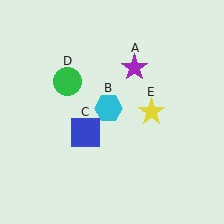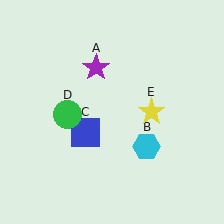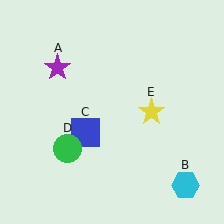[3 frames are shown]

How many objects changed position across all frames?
3 objects changed position: purple star (object A), cyan hexagon (object B), green circle (object D).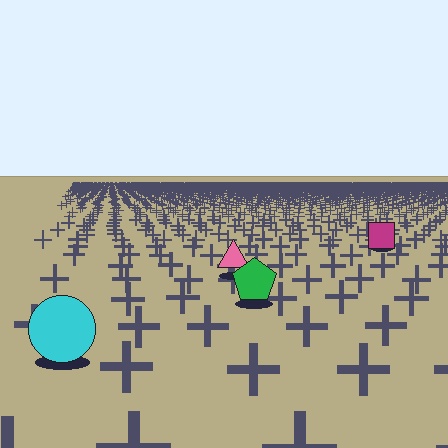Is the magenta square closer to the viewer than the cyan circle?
No. The cyan circle is closer — you can tell from the texture gradient: the ground texture is coarser near it.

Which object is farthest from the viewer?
The magenta square is farthest from the viewer. It appears smaller and the ground texture around it is denser.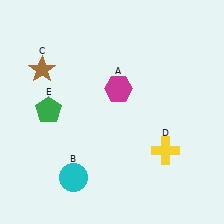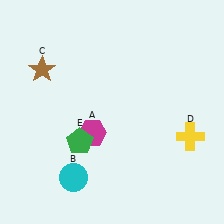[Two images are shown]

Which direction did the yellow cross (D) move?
The yellow cross (D) moved right.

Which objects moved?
The objects that moved are: the magenta hexagon (A), the yellow cross (D), the green pentagon (E).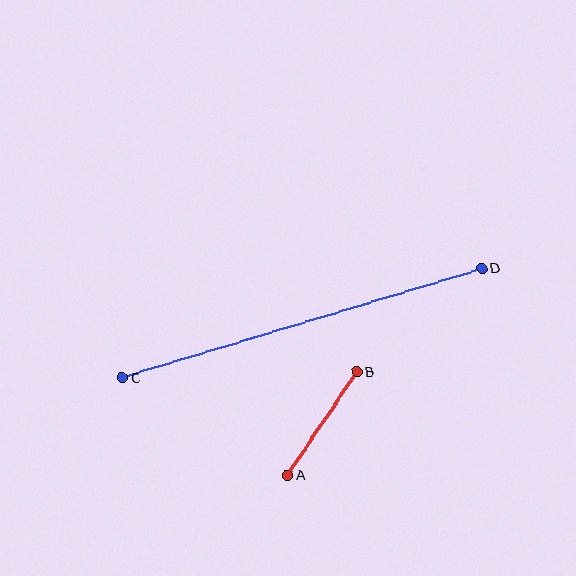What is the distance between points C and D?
The distance is approximately 375 pixels.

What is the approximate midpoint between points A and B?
The midpoint is at approximately (322, 424) pixels.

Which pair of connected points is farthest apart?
Points C and D are farthest apart.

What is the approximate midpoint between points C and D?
The midpoint is at approximately (302, 323) pixels.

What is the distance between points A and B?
The distance is approximately 125 pixels.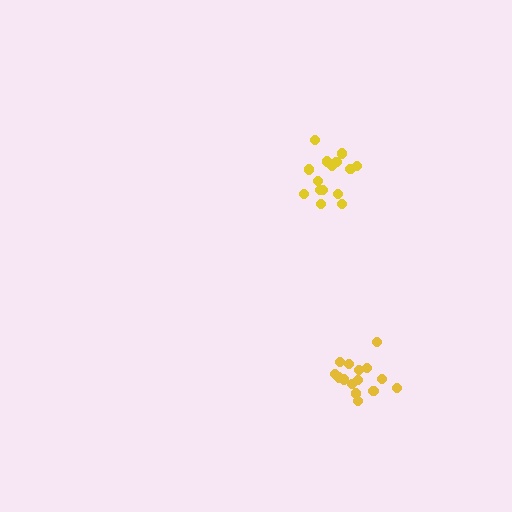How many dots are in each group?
Group 1: 15 dots, Group 2: 15 dots (30 total).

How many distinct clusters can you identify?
There are 2 distinct clusters.